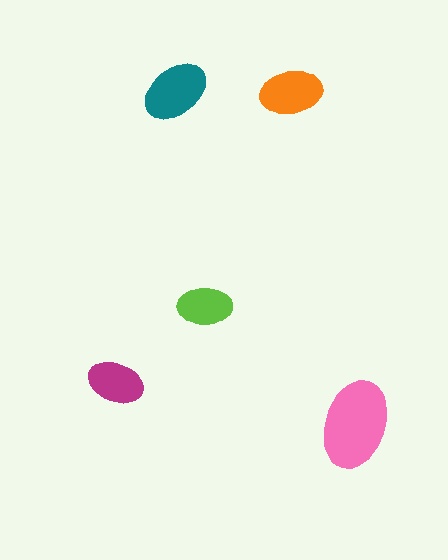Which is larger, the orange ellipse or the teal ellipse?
The teal one.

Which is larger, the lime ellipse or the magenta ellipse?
The magenta one.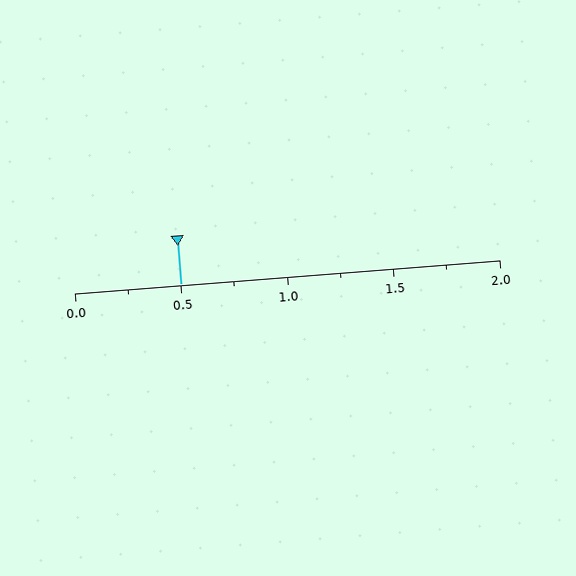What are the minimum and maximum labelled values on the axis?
The axis runs from 0.0 to 2.0.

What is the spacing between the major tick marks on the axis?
The major ticks are spaced 0.5 apart.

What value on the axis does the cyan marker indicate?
The marker indicates approximately 0.5.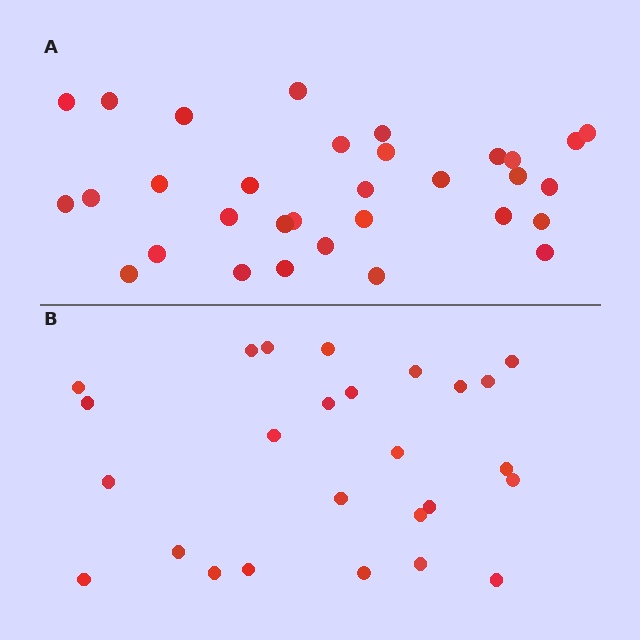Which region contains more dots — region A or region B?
Region A (the top region) has more dots.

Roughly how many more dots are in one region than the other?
Region A has about 6 more dots than region B.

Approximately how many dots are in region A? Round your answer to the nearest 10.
About 30 dots. (The exact count is 32, which rounds to 30.)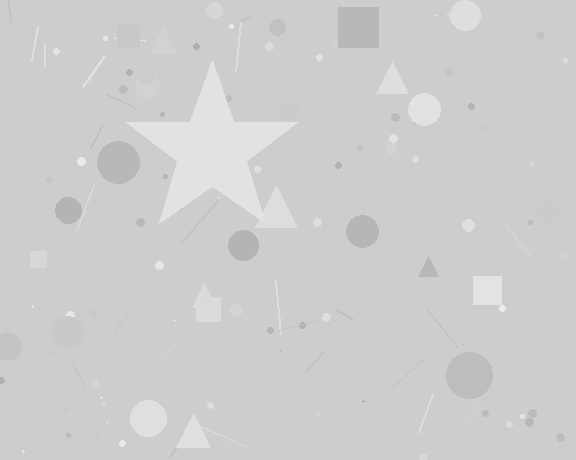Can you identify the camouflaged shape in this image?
The camouflaged shape is a star.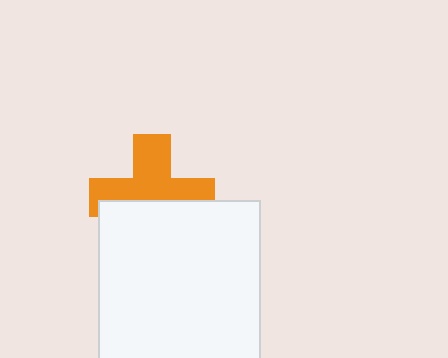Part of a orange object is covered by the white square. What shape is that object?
It is a cross.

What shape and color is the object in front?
The object in front is a white square.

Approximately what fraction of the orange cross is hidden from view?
Roughly 45% of the orange cross is hidden behind the white square.